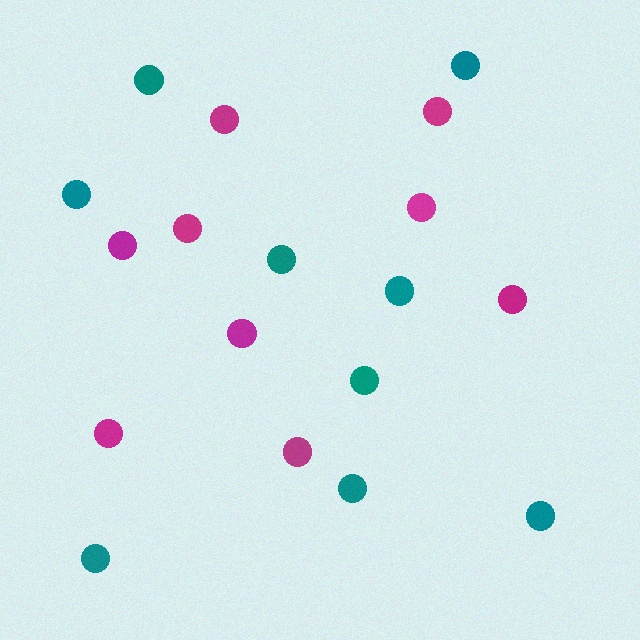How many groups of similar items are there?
There are 2 groups: one group of teal circles (9) and one group of magenta circles (9).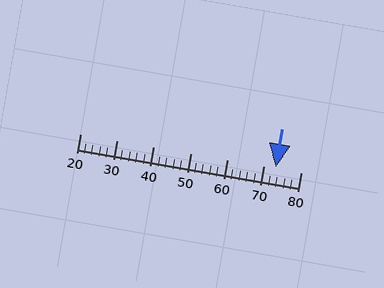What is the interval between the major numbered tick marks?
The major tick marks are spaced 10 units apart.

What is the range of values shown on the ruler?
The ruler shows values from 20 to 80.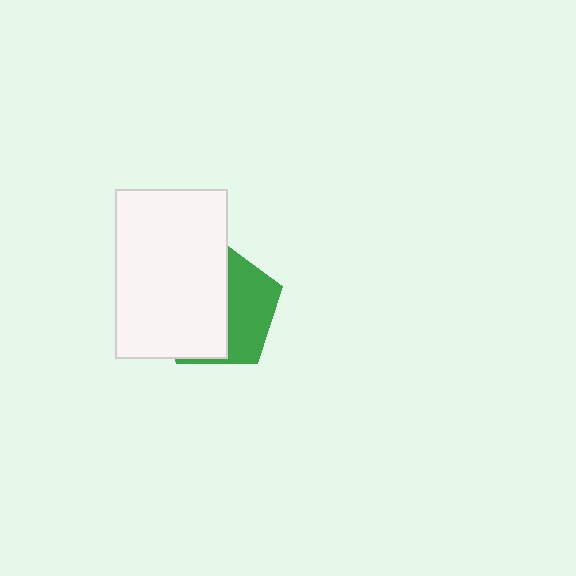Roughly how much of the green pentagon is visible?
A small part of it is visible (roughly 41%).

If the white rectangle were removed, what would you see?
You would see the complete green pentagon.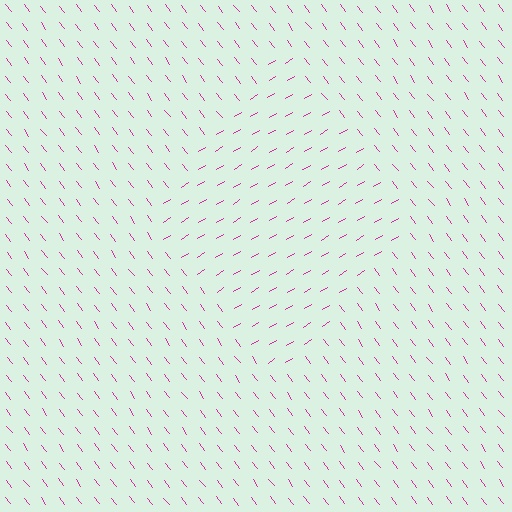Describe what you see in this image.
The image is filled with small magenta line segments. A diamond region in the image has lines oriented differently from the surrounding lines, creating a visible texture boundary.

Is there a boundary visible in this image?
Yes, there is a texture boundary formed by a change in line orientation.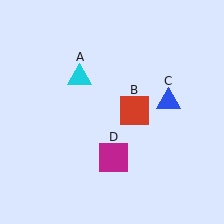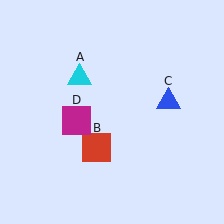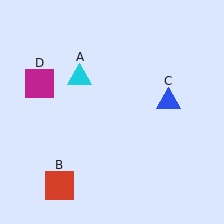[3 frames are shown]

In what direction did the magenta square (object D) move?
The magenta square (object D) moved up and to the left.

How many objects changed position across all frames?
2 objects changed position: red square (object B), magenta square (object D).